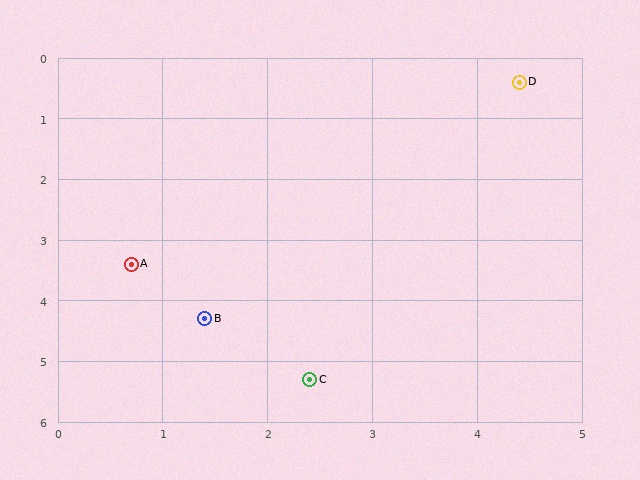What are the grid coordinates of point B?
Point B is at approximately (1.4, 4.3).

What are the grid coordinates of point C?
Point C is at approximately (2.4, 5.3).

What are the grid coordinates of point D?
Point D is at approximately (4.4, 0.4).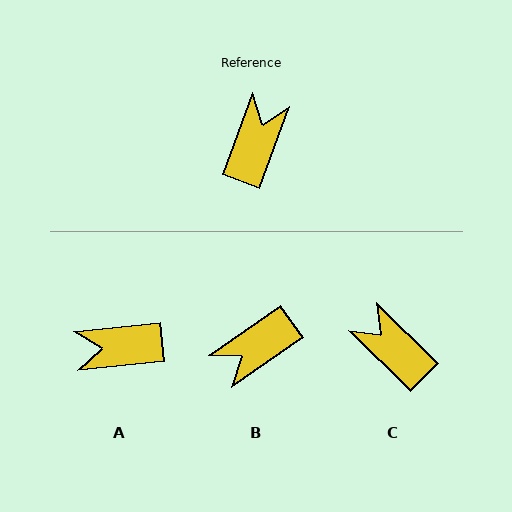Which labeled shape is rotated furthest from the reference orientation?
B, about 145 degrees away.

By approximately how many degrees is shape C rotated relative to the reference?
Approximately 66 degrees counter-clockwise.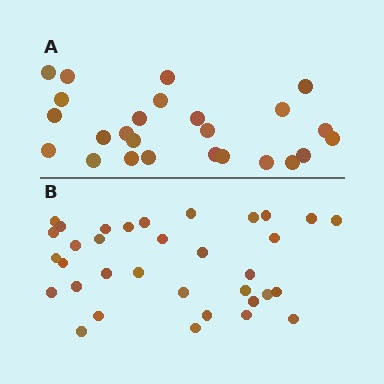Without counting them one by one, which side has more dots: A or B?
Region B (the bottom region) has more dots.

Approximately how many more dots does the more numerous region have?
Region B has roughly 8 or so more dots than region A.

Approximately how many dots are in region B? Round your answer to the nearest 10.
About 30 dots. (The exact count is 34, which rounds to 30.)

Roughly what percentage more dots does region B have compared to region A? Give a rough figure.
About 35% more.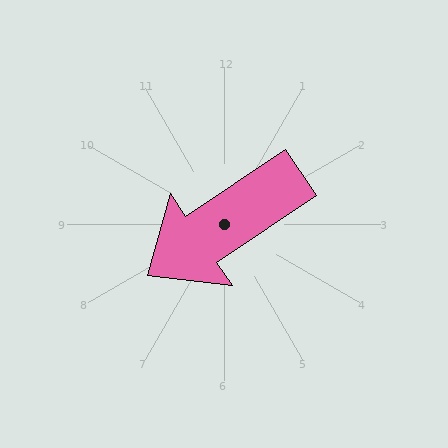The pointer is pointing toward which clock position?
Roughly 8 o'clock.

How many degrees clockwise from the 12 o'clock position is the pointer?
Approximately 236 degrees.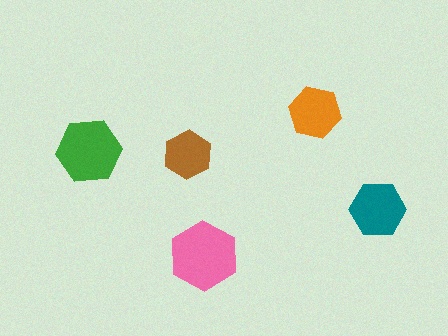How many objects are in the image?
There are 5 objects in the image.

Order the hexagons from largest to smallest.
the pink one, the green one, the teal one, the orange one, the brown one.